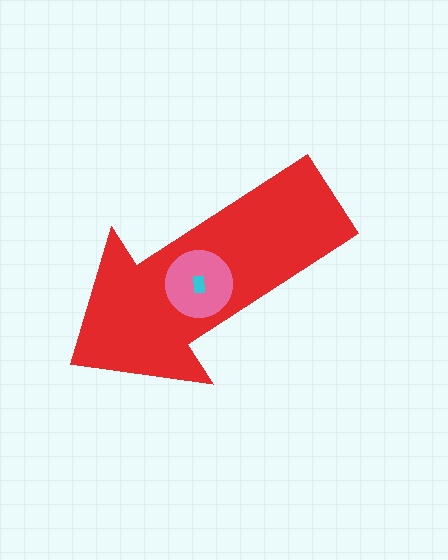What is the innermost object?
The cyan rectangle.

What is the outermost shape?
The red arrow.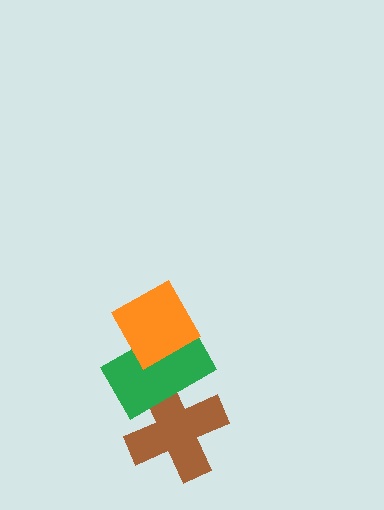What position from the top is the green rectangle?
The green rectangle is 2nd from the top.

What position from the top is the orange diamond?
The orange diamond is 1st from the top.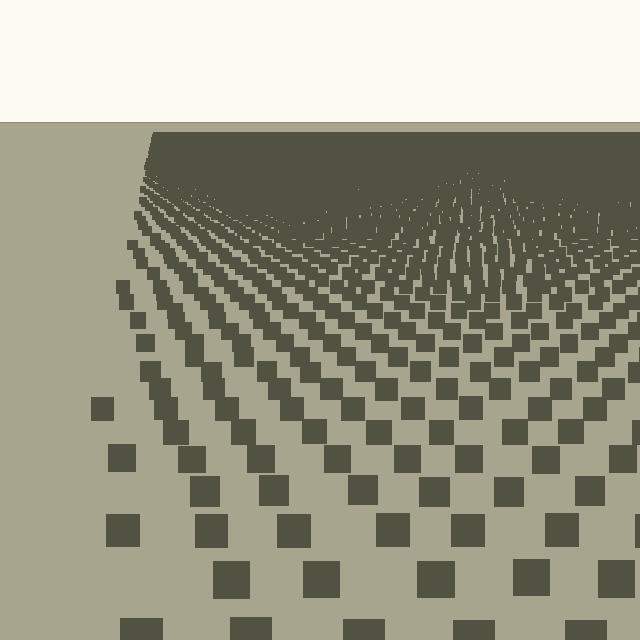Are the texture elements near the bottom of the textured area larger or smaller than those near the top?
Larger. Near the bottom, elements are closer to the viewer and appear at a bigger on-screen size.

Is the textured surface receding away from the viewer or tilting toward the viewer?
The surface is receding away from the viewer. Texture elements get smaller and denser toward the top.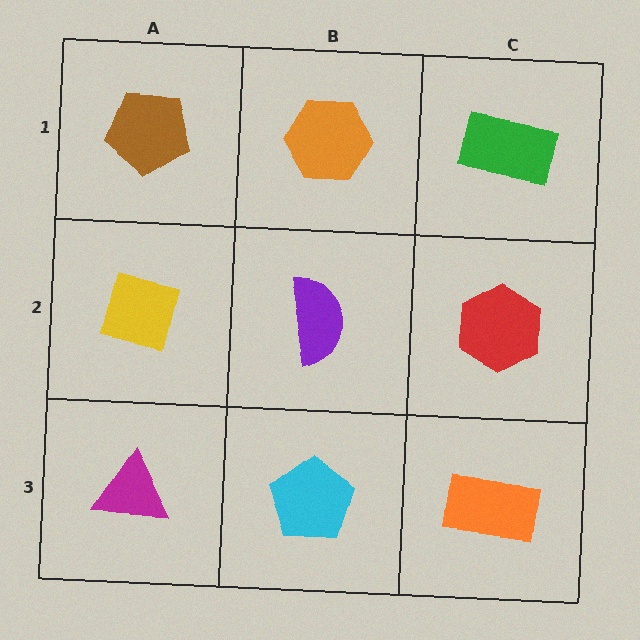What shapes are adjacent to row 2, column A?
A brown pentagon (row 1, column A), a magenta triangle (row 3, column A), a purple semicircle (row 2, column B).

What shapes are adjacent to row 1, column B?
A purple semicircle (row 2, column B), a brown pentagon (row 1, column A), a green rectangle (row 1, column C).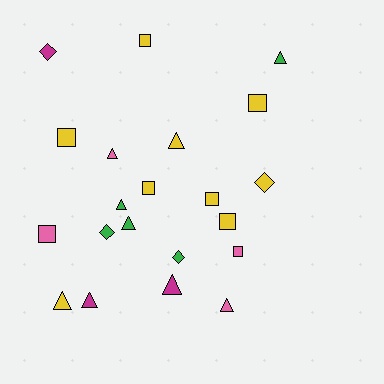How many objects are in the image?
There are 21 objects.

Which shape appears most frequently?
Triangle, with 9 objects.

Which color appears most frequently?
Yellow, with 9 objects.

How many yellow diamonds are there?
There is 1 yellow diamond.